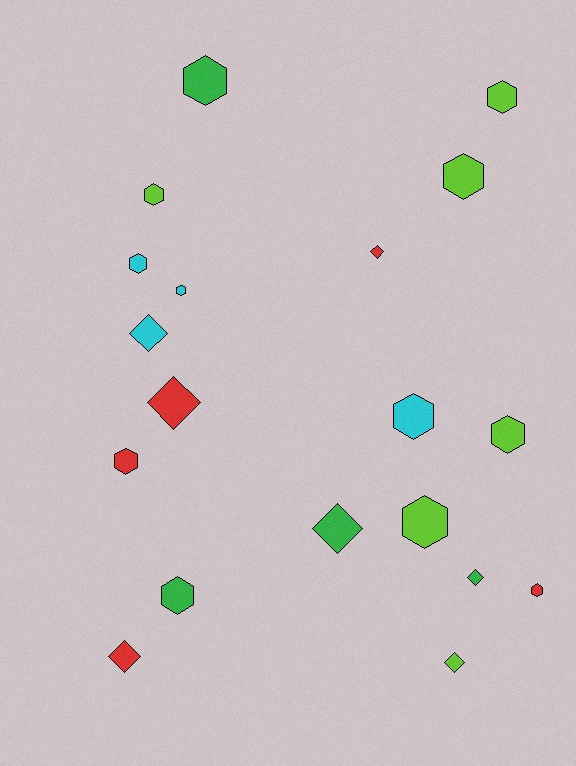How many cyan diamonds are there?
There is 1 cyan diamond.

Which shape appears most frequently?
Hexagon, with 12 objects.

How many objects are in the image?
There are 19 objects.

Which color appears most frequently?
Lime, with 6 objects.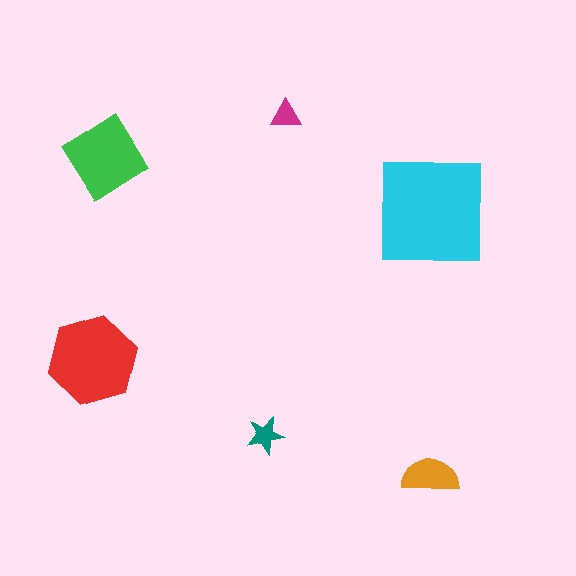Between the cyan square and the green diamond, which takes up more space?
The cyan square.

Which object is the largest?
The cyan square.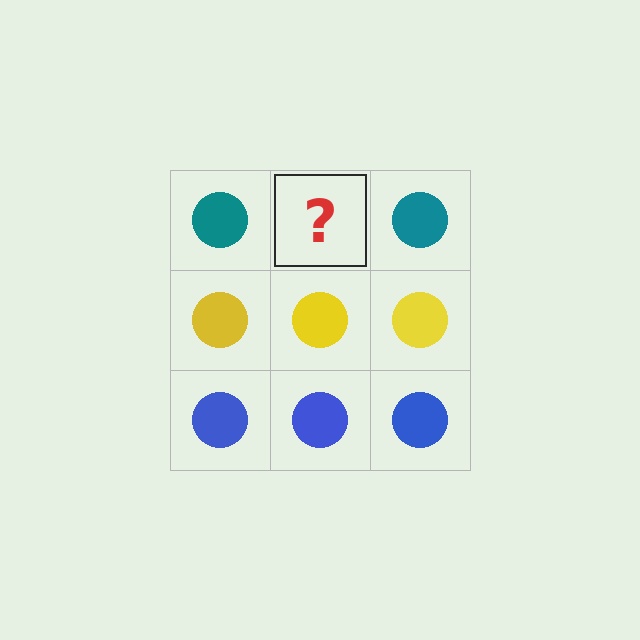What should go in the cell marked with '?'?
The missing cell should contain a teal circle.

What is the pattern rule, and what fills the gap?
The rule is that each row has a consistent color. The gap should be filled with a teal circle.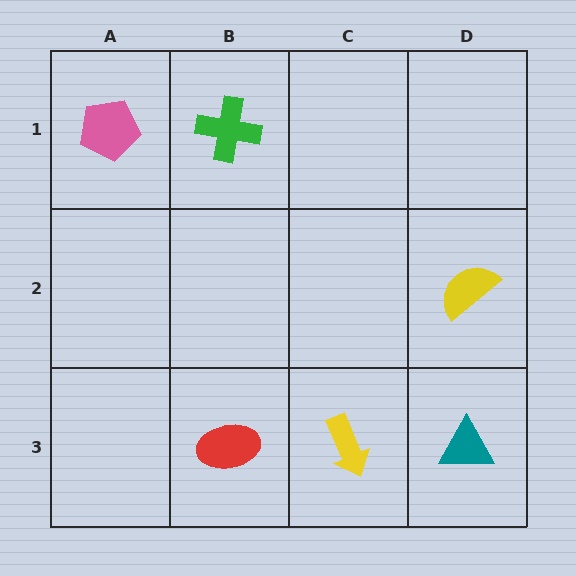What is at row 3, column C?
A yellow arrow.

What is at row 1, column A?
A pink pentagon.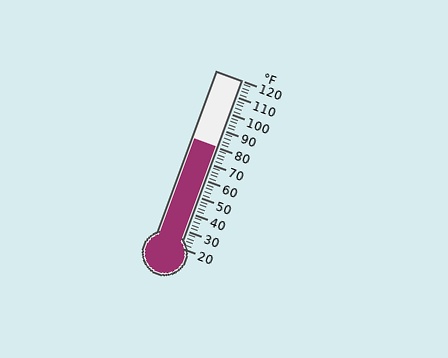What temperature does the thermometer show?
The thermometer shows approximately 80°F.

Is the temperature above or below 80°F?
The temperature is at 80°F.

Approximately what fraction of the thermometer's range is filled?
The thermometer is filled to approximately 60% of its range.